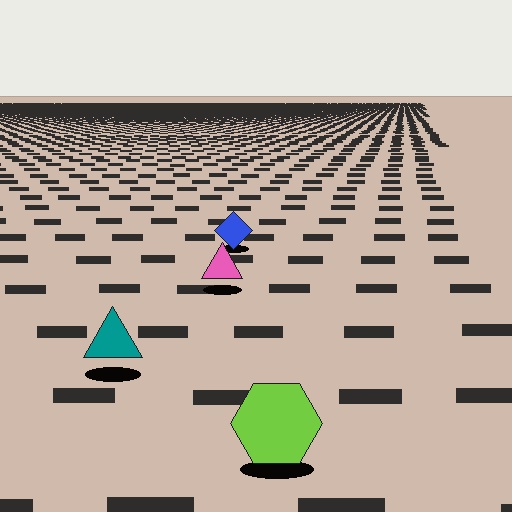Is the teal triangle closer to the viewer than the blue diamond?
Yes. The teal triangle is closer — you can tell from the texture gradient: the ground texture is coarser near it.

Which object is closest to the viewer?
The lime hexagon is closest. The texture marks near it are larger and more spread out.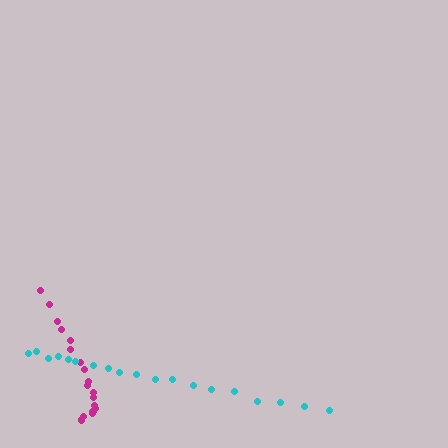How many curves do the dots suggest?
There are 2 distinct paths.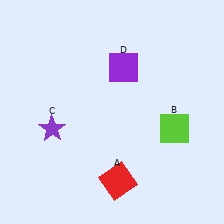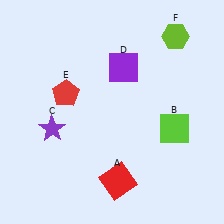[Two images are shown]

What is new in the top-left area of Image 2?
A red pentagon (E) was added in the top-left area of Image 2.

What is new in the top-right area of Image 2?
A lime hexagon (F) was added in the top-right area of Image 2.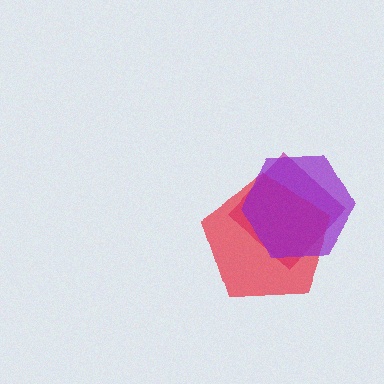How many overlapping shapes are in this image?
There are 3 overlapping shapes in the image.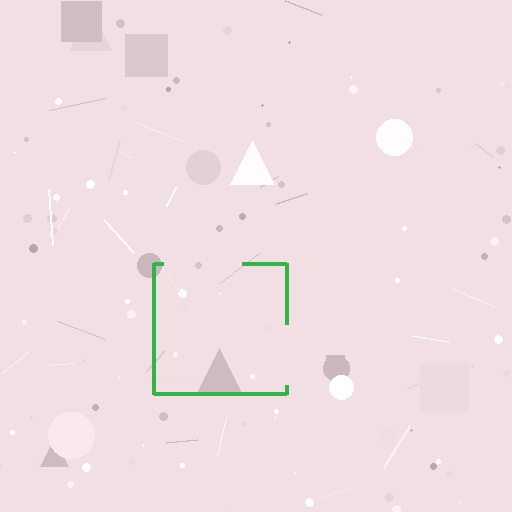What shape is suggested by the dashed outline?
The dashed outline suggests a square.